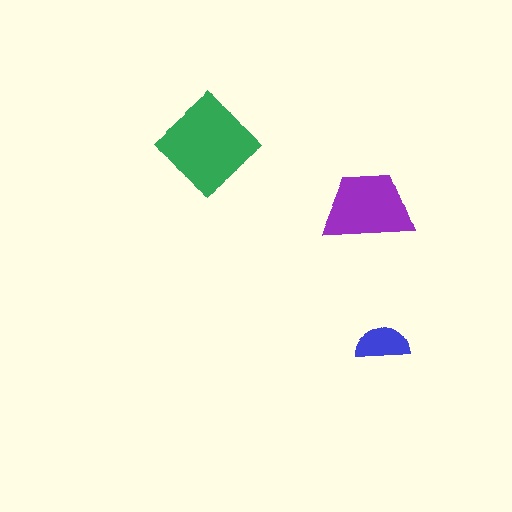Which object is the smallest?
The blue semicircle.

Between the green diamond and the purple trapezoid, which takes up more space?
The green diamond.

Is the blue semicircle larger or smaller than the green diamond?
Smaller.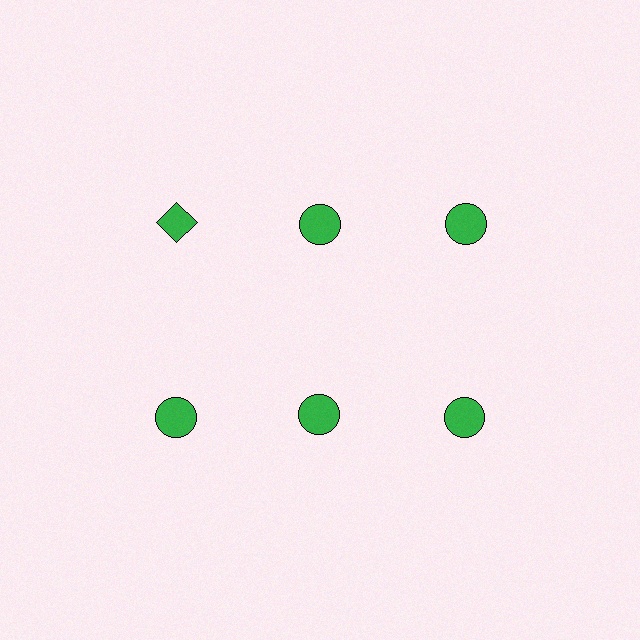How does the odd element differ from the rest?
It has a different shape: diamond instead of circle.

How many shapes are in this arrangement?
There are 6 shapes arranged in a grid pattern.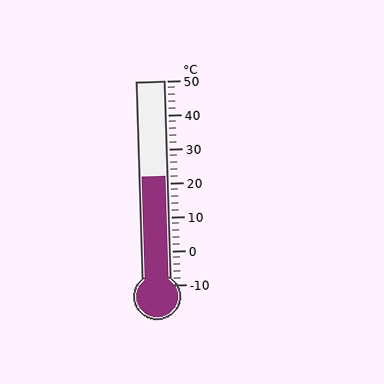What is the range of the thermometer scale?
The thermometer scale ranges from -10°C to 50°C.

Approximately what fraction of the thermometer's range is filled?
The thermometer is filled to approximately 55% of its range.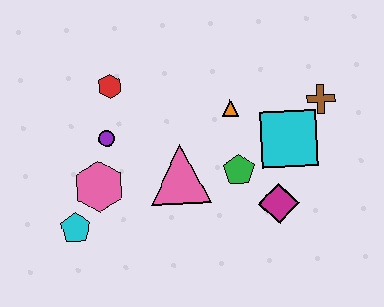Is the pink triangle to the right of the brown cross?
No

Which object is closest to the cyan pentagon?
The pink hexagon is closest to the cyan pentagon.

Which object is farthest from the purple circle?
The brown cross is farthest from the purple circle.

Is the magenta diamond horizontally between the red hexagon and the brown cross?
Yes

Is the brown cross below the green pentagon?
No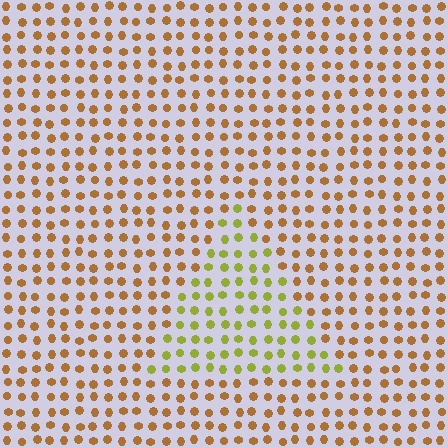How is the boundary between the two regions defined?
The boundary is defined purely by a slight shift in hue (about 43 degrees). Spacing, size, and orientation are identical on both sides.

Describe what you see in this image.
The image is filled with small brown elements in a uniform arrangement. A triangle-shaped region is visible where the elements are tinted to a slightly different hue, forming a subtle color boundary.